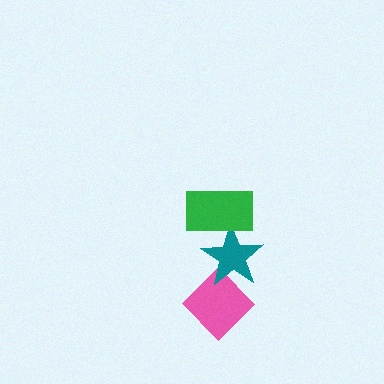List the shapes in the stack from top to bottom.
From top to bottom: the green rectangle, the teal star, the pink diamond.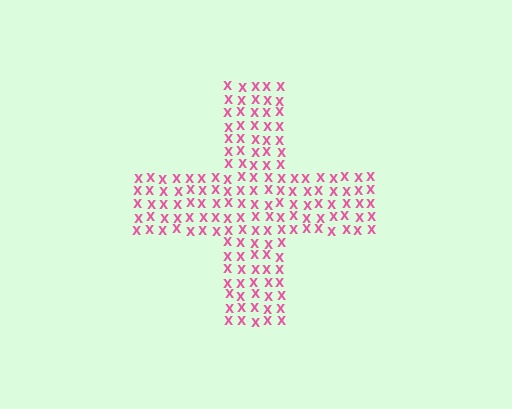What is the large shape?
The large shape is a cross.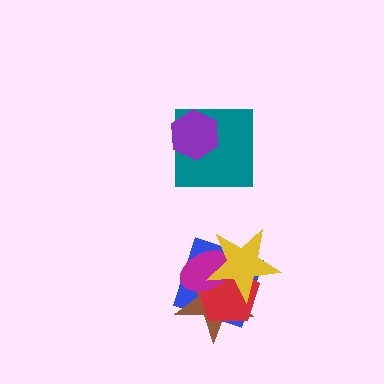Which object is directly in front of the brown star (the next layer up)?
The red pentagon is directly in front of the brown star.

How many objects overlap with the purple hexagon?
1 object overlaps with the purple hexagon.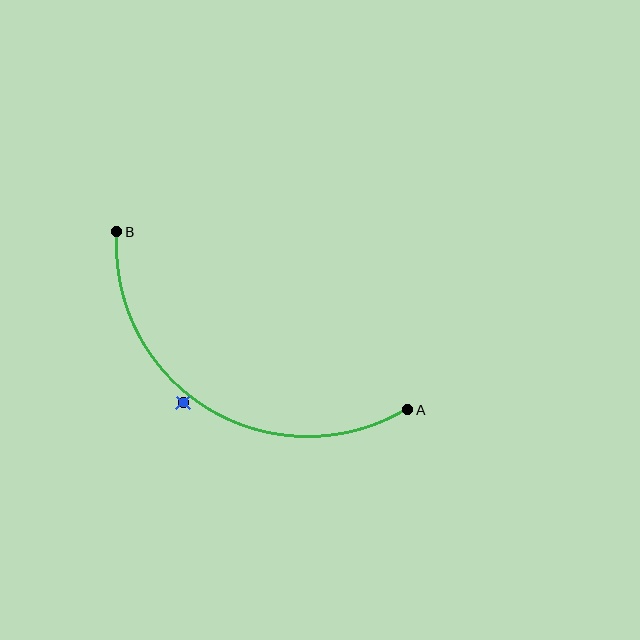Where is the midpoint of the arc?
The arc midpoint is the point on the curve farthest from the straight line joining A and B. It sits below that line.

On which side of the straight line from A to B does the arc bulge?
The arc bulges below the straight line connecting A and B.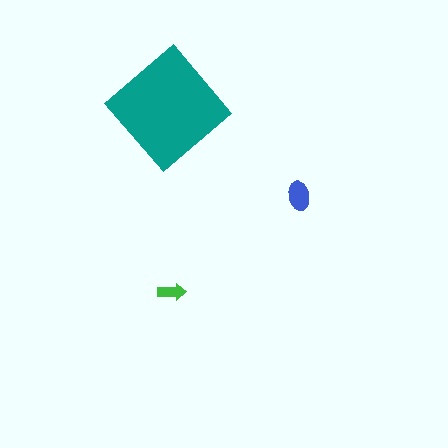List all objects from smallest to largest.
The green arrow, the blue ellipse, the teal diamond.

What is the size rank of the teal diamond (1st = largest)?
1st.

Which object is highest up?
The teal diamond is topmost.